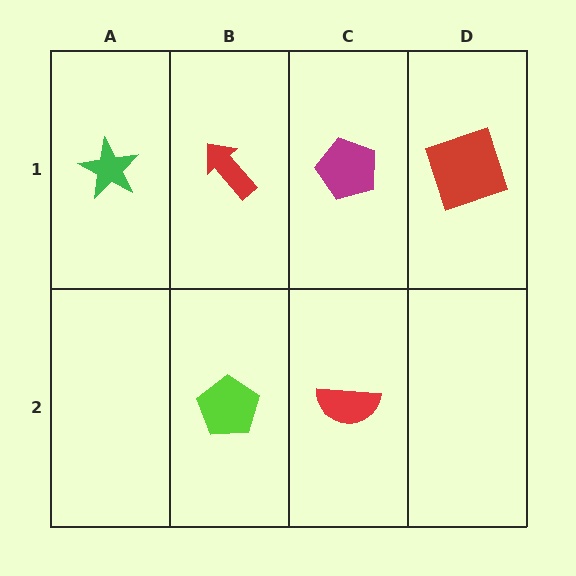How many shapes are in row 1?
4 shapes.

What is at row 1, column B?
A red arrow.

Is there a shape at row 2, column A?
No, that cell is empty.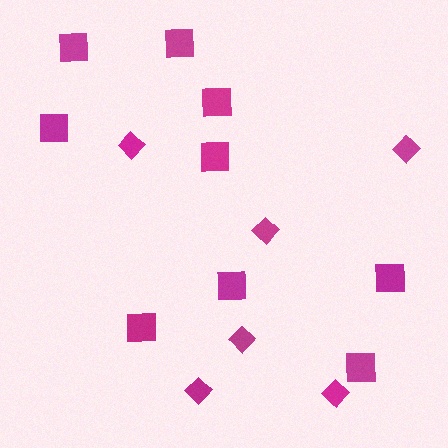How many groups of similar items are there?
There are 2 groups: one group of squares (9) and one group of diamonds (6).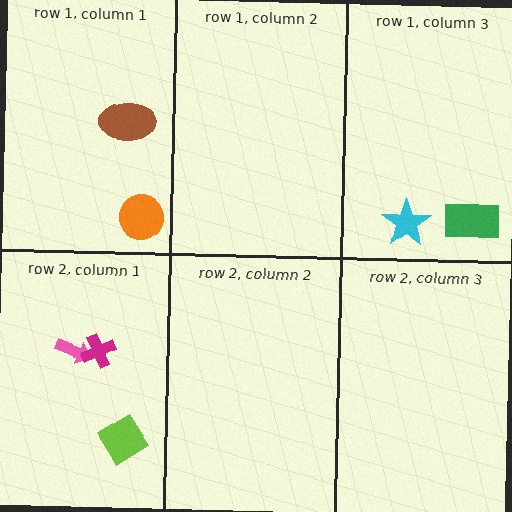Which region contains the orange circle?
The row 1, column 1 region.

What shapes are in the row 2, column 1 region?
The lime diamond, the pink arrow, the magenta cross.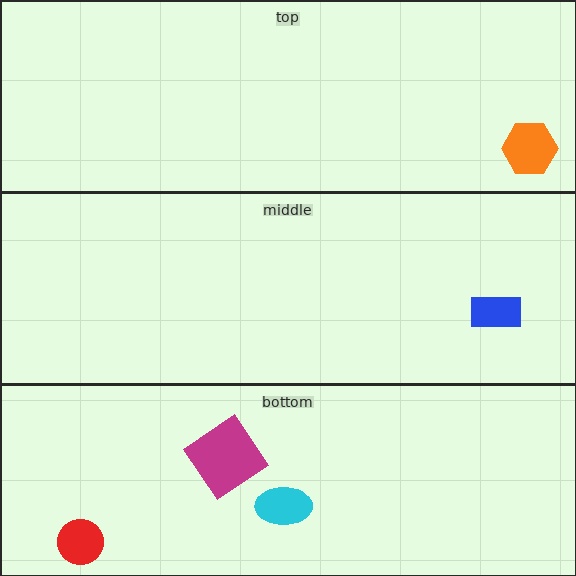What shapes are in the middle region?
The blue rectangle.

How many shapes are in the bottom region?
3.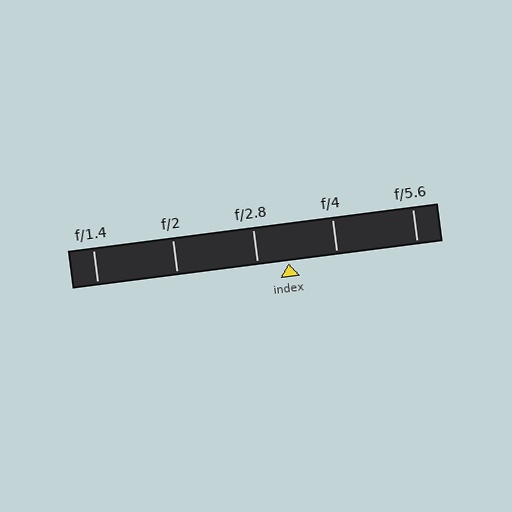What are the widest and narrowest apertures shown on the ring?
The widest aperture shown is f/1.4 and the narrowest is f/5.6.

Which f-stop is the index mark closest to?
The index mark is closest to f/2.8.